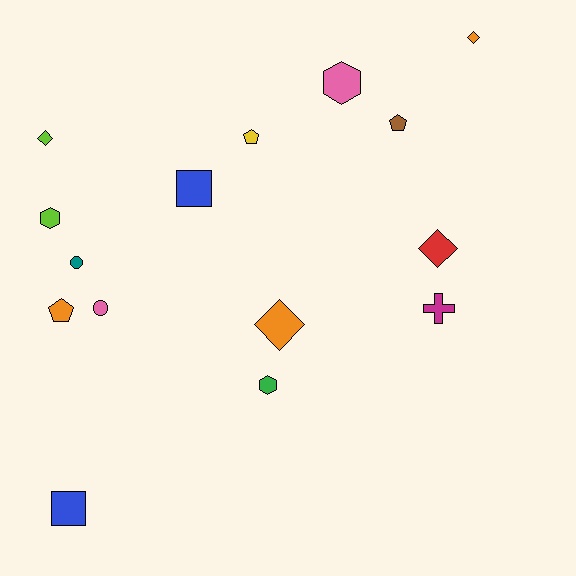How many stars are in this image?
There are no stars.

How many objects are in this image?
There are 15 objects.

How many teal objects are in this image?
There is 1 teal object.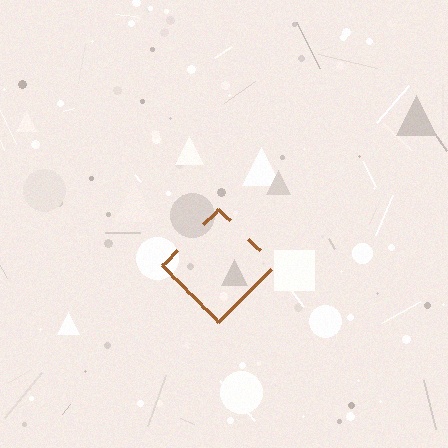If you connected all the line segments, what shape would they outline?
They would outline a diamond.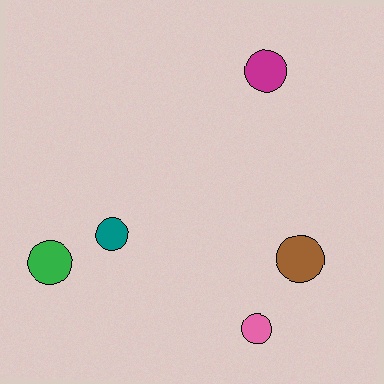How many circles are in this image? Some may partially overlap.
There are 5 circles.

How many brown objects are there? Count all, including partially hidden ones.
There is 1 brown object.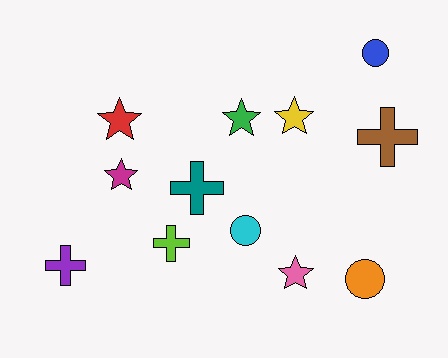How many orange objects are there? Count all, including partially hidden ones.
There is 1 orange object.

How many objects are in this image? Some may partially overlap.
There are 12 objects.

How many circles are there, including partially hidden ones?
There are 3 circles.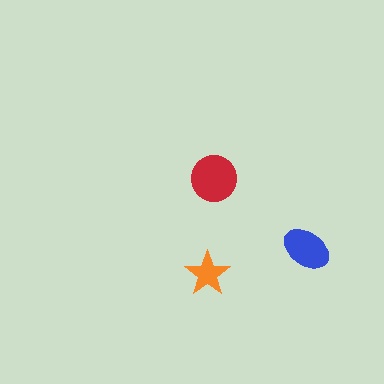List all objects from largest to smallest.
The red circle, the blue ellipse, the orange star.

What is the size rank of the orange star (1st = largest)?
3rd.